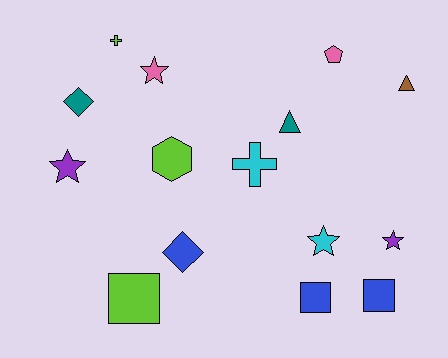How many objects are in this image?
There are 15 objects.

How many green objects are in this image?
There are no green objects.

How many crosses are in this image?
There are 2 crosses.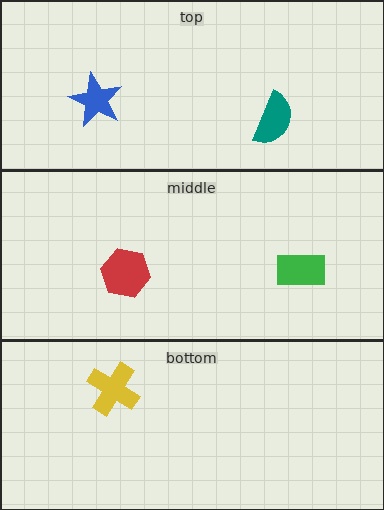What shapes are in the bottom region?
The yellow cross.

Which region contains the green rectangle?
The middle region.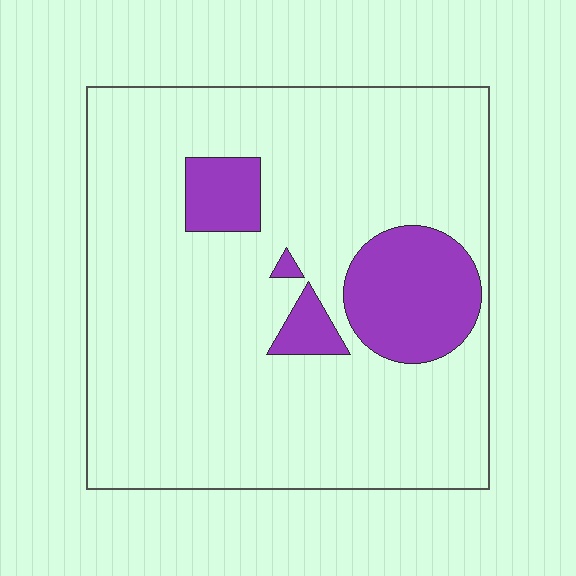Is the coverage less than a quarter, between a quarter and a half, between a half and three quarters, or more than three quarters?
Less than a quarter.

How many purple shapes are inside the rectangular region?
4.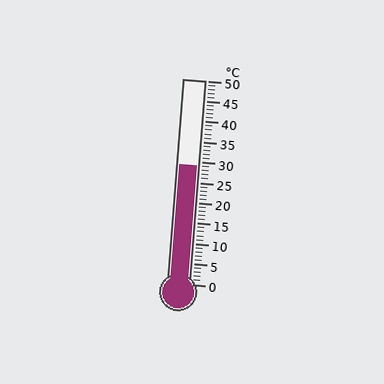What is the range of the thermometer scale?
The thermometer scale ranges from 0°C to 50°C.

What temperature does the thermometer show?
The thermometer shows approximately 29°C.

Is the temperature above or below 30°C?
The temperature is below 30°C.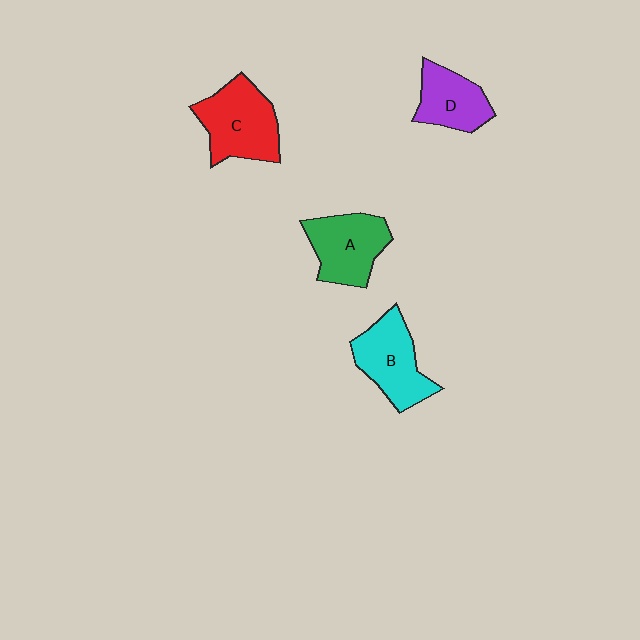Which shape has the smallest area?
Shape D (purple).